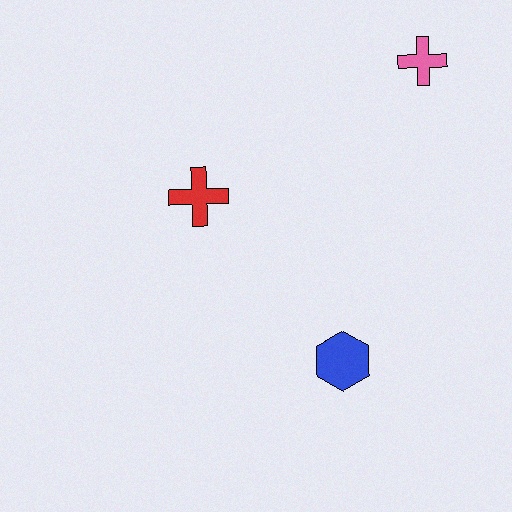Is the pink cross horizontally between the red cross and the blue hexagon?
No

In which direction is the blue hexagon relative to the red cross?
The blue hexagon is below the red cross.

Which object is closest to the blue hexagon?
The red cross is closest to the blue hexagon.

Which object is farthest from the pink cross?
The blue hexagon is farthest from the pink cross.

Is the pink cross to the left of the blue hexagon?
No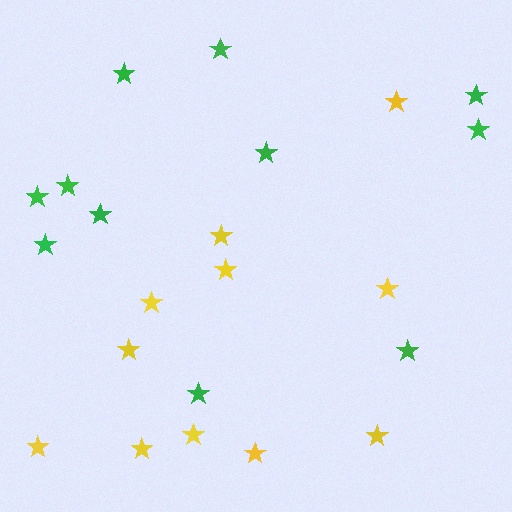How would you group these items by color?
There are 2 groups: one group of yellow stars (11) and one group of green stars (11).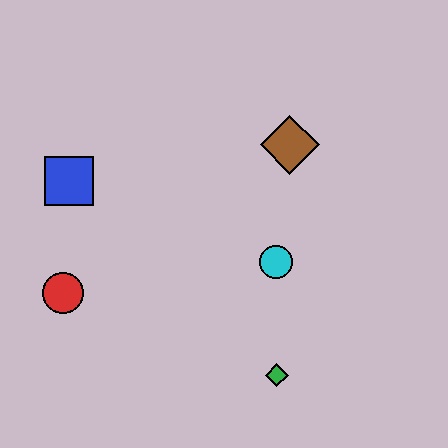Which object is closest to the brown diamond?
The cyan circle is closest to the brown diamond.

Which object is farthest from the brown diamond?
The red circle is farthest from the brown diamond.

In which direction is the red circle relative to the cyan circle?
The red circle is to the left of the cyan circle.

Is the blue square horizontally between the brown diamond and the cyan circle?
No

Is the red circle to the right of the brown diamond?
No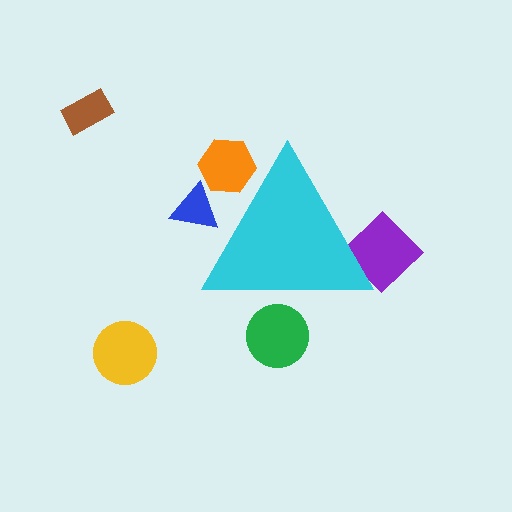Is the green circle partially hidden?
Yes, the green circle is partially hidden behind the cyan triangle.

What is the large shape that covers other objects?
A cyan triangle.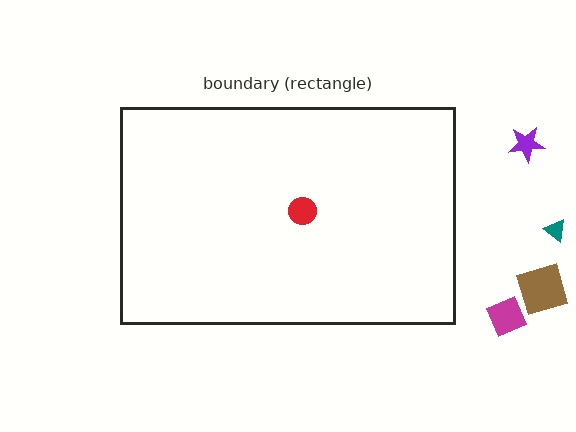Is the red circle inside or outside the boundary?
Inside.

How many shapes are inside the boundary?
1 inside, 4 outside.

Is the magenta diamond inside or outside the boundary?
Outside.